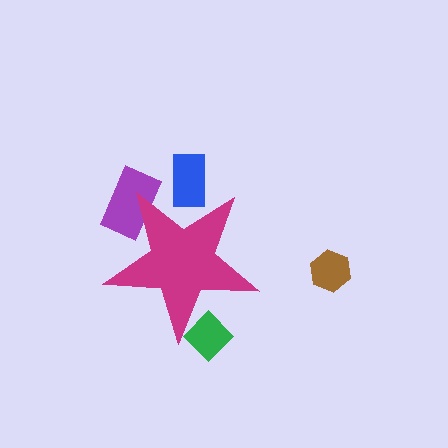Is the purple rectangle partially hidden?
Yes, the purple rectangle is partially hidden behind the magenta star.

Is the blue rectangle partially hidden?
Yes, the blue rectangle is partially hidden behind the magenta star.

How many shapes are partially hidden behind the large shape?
3 shapes are partially hidden.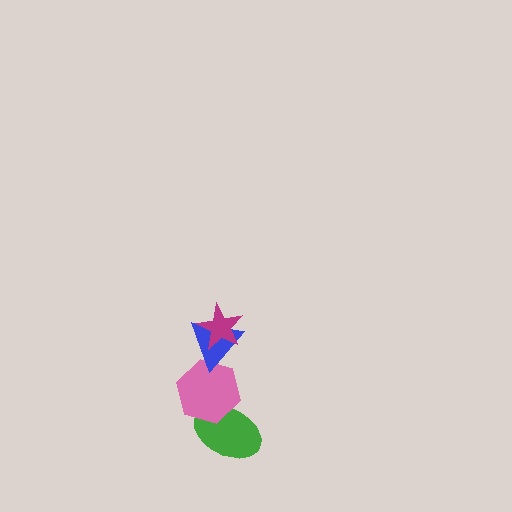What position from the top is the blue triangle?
The blue triangle is 2nd from the top.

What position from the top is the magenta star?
The magenta star is 1st from the top.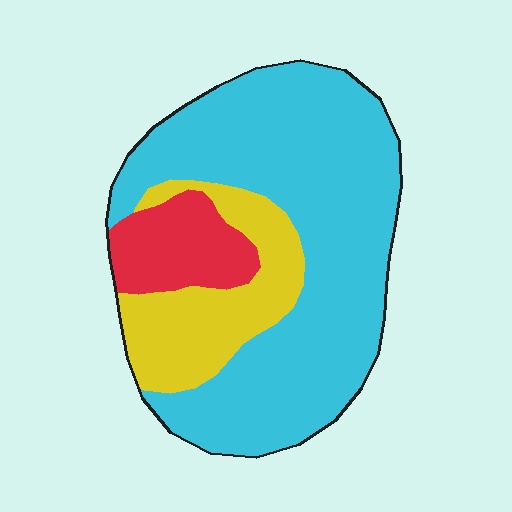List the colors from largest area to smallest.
From largest to smallest: cyan, yellow, red.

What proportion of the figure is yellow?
Yellow takes up less than a quarter of the figure.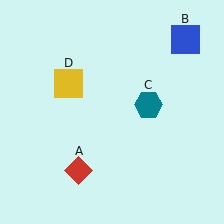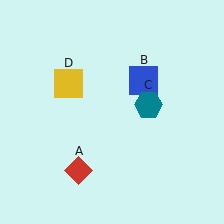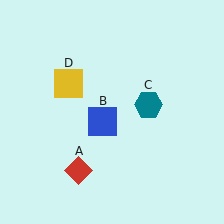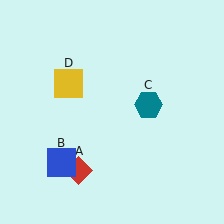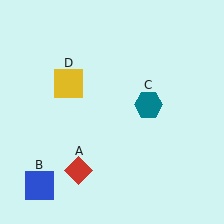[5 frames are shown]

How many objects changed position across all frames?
1 object changed position: blue square (object B).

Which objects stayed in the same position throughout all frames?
Red diamond (object A) and teal hexagon (object C) and yellow square (object D) remained stationary.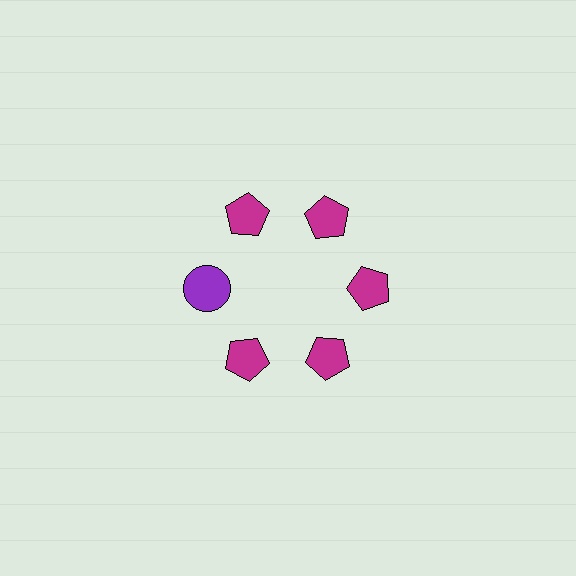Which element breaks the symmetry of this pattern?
The purple circle at roughly the 9 o'clock position breaks the symmetry. All other shapes are magenta pentagons.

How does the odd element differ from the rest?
It differs in both color (purple instead of magenta) and shape (circle instead of pentagon).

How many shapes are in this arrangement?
There are 6 shapes arranged in a ring pattern.